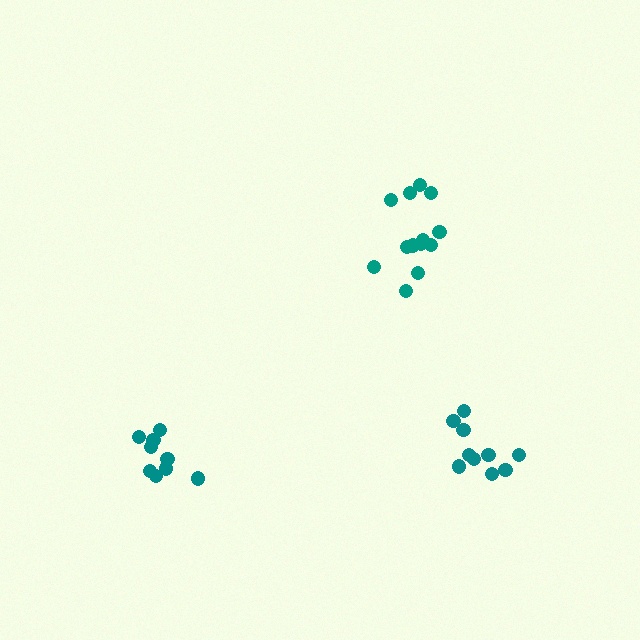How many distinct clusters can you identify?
There are 3 distinct clusters.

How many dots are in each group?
Group 1: 10 dots, Group 2: 13 dots, Group 3: 9 dots (32 total).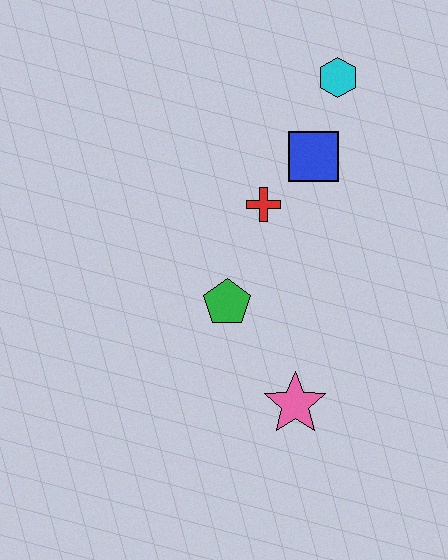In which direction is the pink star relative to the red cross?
The pink star is below the red cross.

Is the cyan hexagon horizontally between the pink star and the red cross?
No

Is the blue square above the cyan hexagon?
No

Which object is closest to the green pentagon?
The red cross is closest to the green pentagon.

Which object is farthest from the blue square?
The pink star is farthest from the blue square.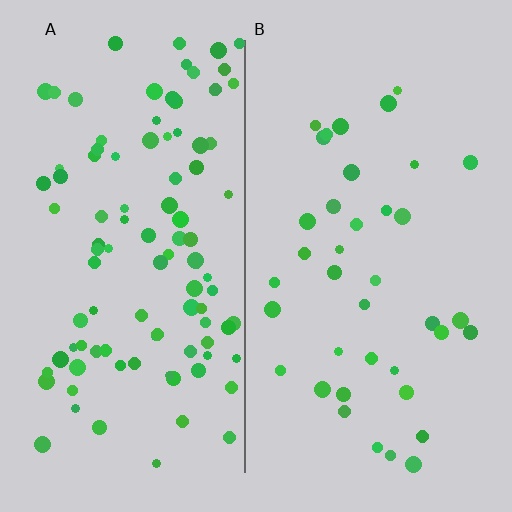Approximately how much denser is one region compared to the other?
Approximately 2.6× — region A over region B.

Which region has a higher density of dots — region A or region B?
A (the left).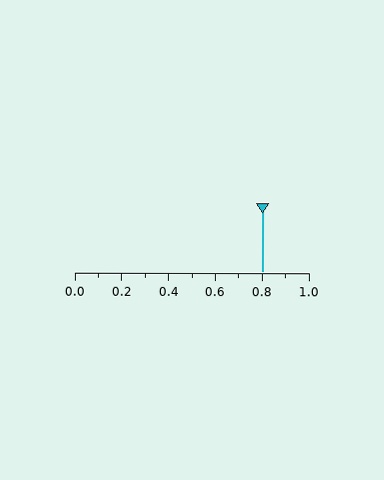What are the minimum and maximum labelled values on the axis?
The axis runs from 0.0 to 1.0.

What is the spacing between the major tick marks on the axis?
The major ticks are spaced 0.2 apart.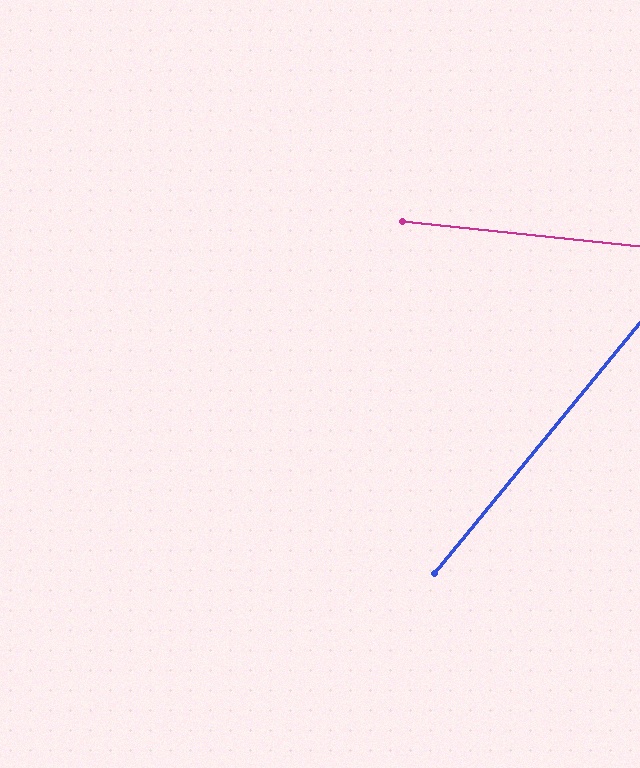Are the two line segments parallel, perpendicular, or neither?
Neither parallel nor perpendicular — they differ by about 57°.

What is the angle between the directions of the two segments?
Approximately 57 degrees.